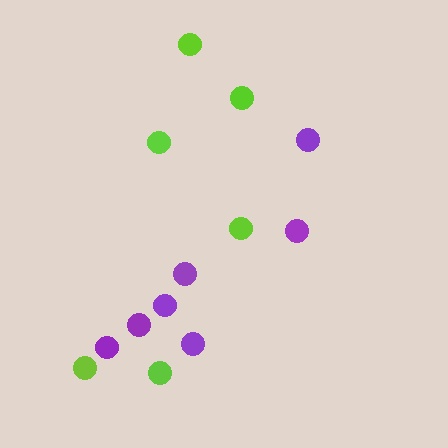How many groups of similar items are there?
There are 2 groups: one group of lime circles (6) and one group of purple circles (7).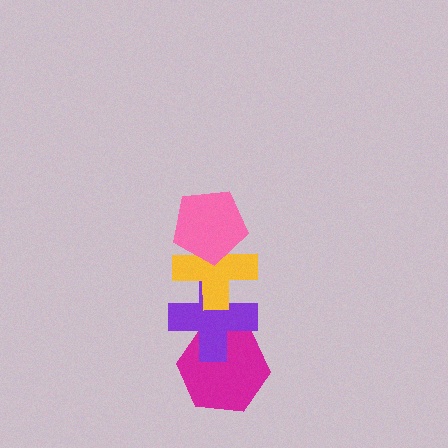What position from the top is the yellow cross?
The yellow cross is 2nd from the top.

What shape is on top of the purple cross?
The yellow cross is on top of the purple cross.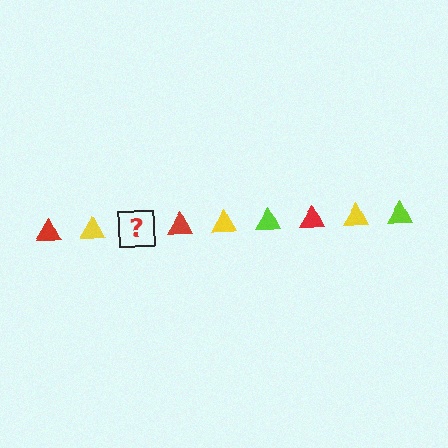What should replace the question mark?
The question mark should be replaced with a lime triangle.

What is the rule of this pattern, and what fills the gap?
The rule is that the pattern cycles through red, yellow, lime triangles. The gap should be filled with a lime triangle.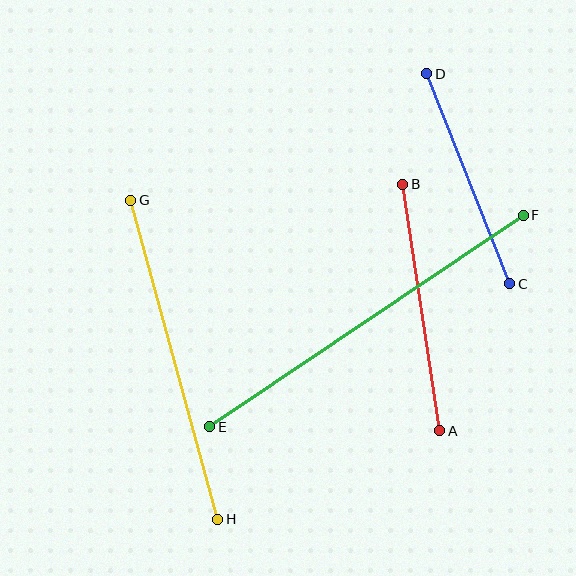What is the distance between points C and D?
The distance is approximately 226 pixels.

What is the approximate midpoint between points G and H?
The midpoint is at approximately (174, 360) pixels.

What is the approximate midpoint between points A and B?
The midpoint is at approximately (421, 308) pixels.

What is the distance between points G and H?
The distance is approximately 331 pixels.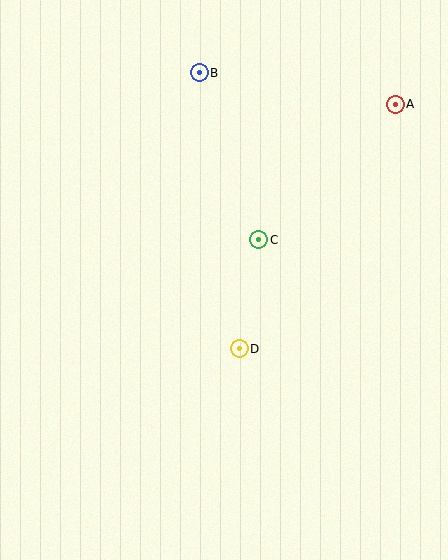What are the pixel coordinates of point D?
Point D is at (239, 349).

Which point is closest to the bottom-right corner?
Point D is closest to the bottom-right corner.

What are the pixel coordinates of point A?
Point A is at (395, 104).